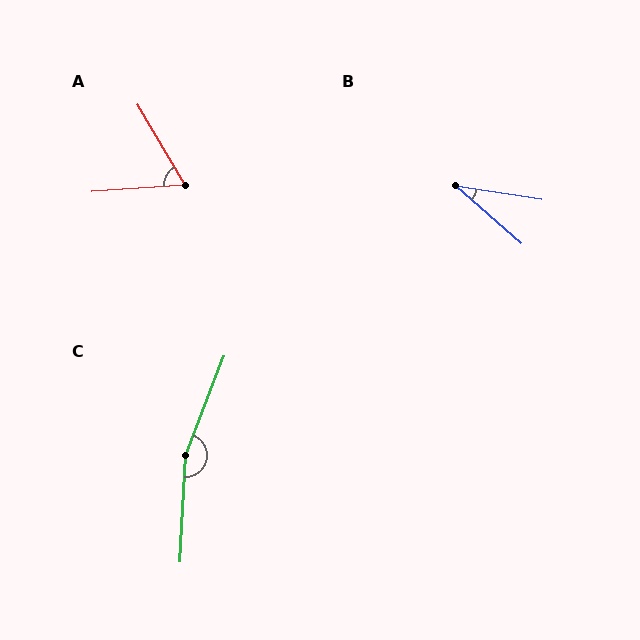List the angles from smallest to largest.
B (32°), A (63°), C (162°).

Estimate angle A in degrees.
Approximately 63 degrees.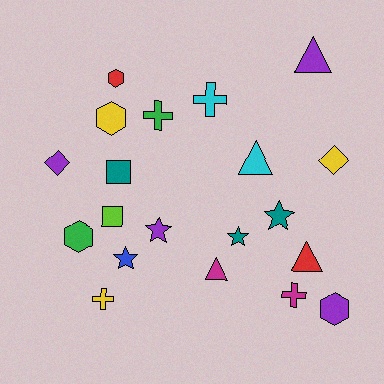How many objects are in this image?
There are 20 objects.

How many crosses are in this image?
There are 4 crosses.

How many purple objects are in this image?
There are 4 purple objects.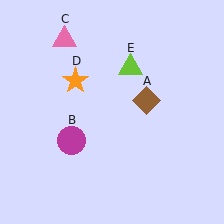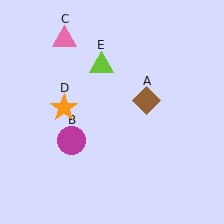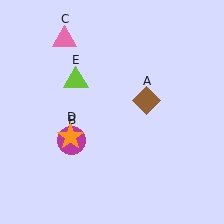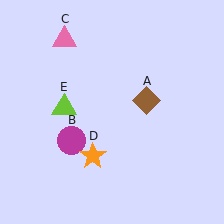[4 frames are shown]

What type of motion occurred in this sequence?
The orange star (object D), lime triangle (object E) rotated counterclockwise around the center of the scene.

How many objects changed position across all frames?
2 objects changed position: orange star (object D), lime triangle (object E).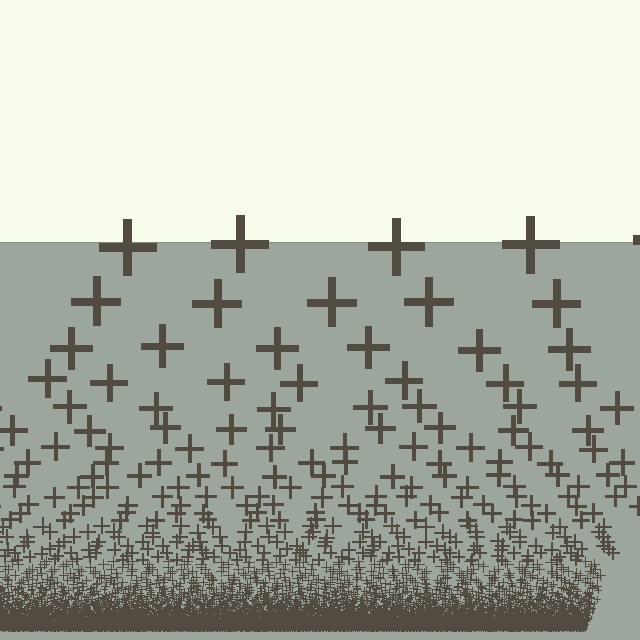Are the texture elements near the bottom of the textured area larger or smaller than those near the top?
Smaller. The gradient is inverted — elements near the bottom are smaller and denser.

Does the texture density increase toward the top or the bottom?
Density increases toward the bottom.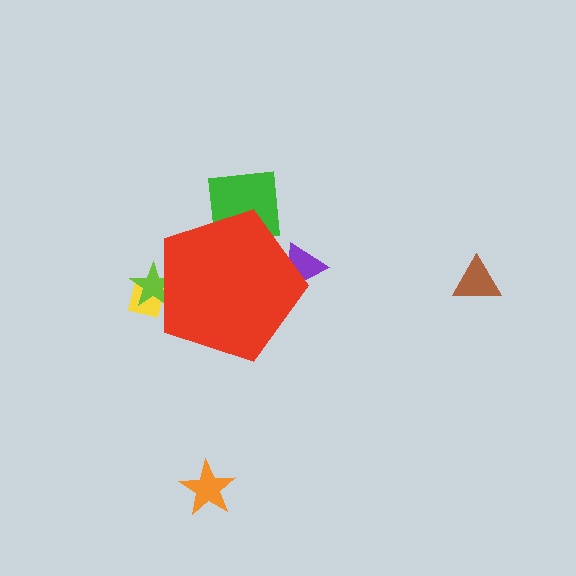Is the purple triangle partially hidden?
Yes, the purple triangle is partially hidden behind the red pentagon.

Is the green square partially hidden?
Yes, the green square is partially hidden behind the red pentagon.